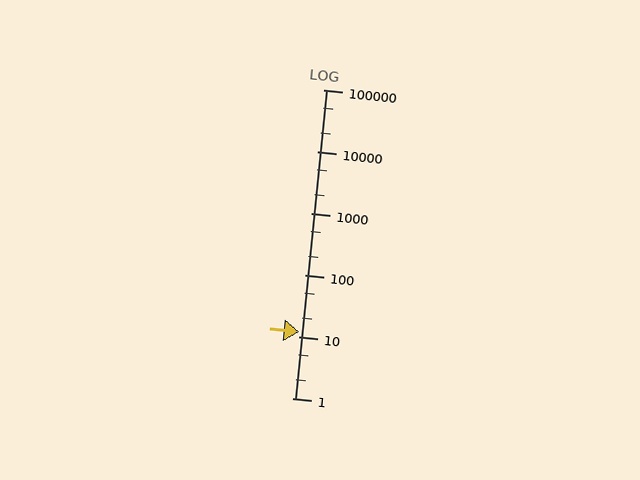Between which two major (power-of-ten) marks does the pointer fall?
The pointer is between 10 and 100.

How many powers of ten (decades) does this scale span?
The scale spans 5 decades, from 1 to 100000.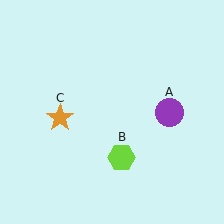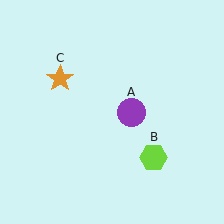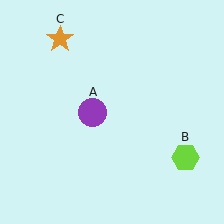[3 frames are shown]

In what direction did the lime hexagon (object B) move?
The lime hexagon (object B) moved right.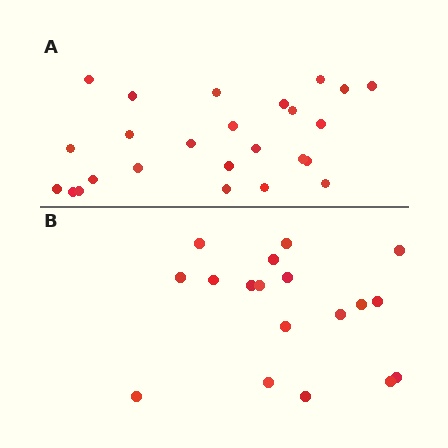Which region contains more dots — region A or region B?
Region A (the top region) has more dots.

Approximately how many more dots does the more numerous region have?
Region A has roughly 8 or so more dots than region B.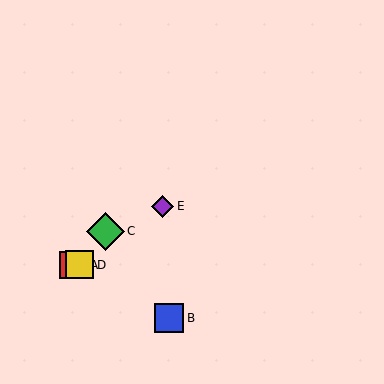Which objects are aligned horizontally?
Objects A, D are aligned horizontally.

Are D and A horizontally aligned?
Yes, both are at y≈265.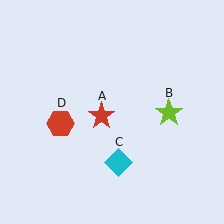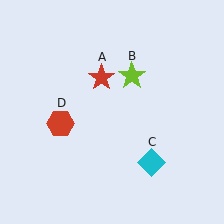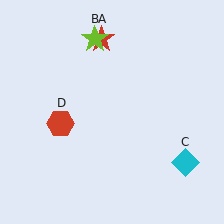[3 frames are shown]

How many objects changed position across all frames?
3 objects changed position: red star (object A), lime star (object B), cyan diamond (object C).